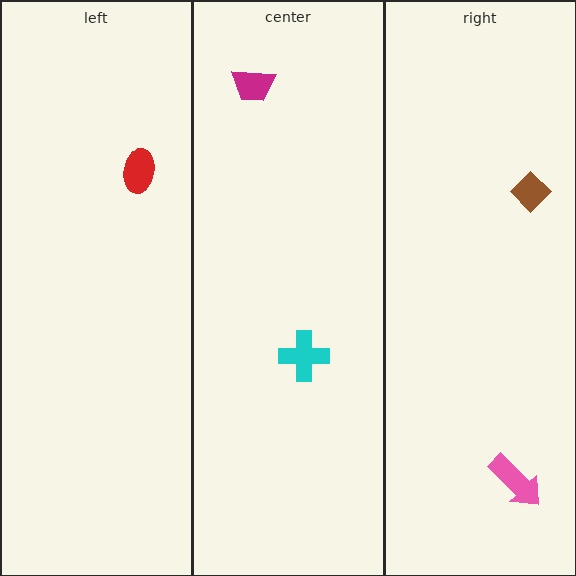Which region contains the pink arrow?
The right region.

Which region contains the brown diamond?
The right region.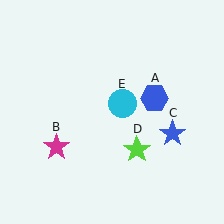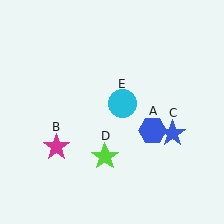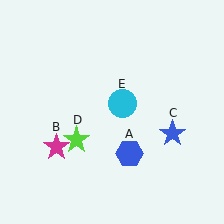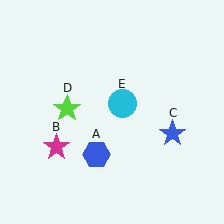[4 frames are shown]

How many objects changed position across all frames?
2 objects changed position: blue hexagon (object A), lime star (object D).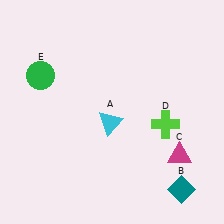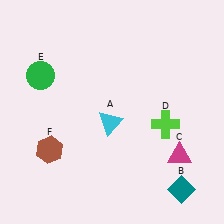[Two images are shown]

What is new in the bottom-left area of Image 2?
A brown hexagon (F) was added in the bottom-left area of Image 2.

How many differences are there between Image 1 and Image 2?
There is 1 difference between the two images.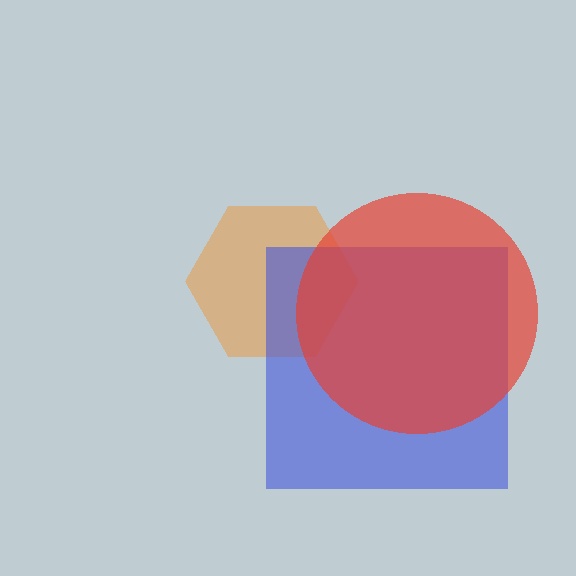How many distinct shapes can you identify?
There are 3 distinct shapes: an orange hexagon, a blue square, a red circle.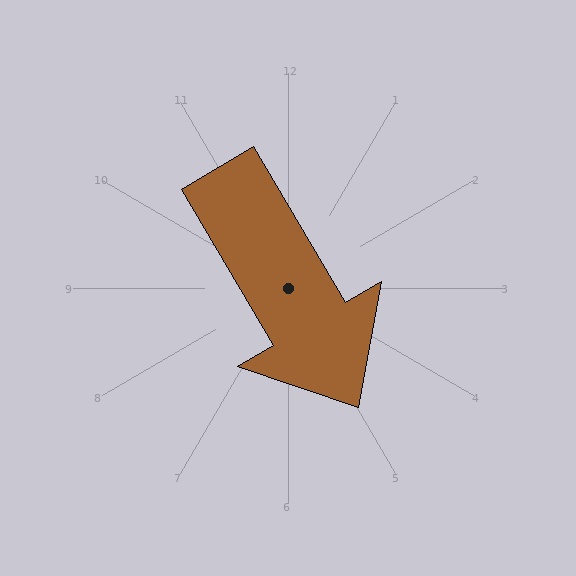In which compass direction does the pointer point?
Southeast.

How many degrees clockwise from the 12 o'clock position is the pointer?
Approximately 149 degrees.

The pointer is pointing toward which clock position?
Roughly 5 o'clock.